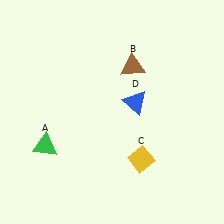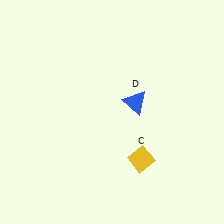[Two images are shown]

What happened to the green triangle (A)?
The green triangle (A) was removed in Image 2. It was in the bottom-left area of Image 1.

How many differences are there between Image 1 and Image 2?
There are 2 differences between the two images.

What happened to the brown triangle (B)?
The brown triangle (B) was removed in Image 2. It was in the top-right area of Image 1.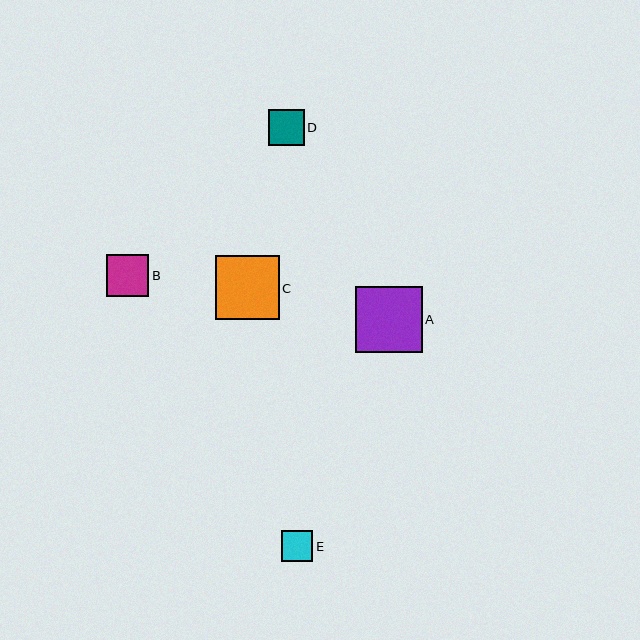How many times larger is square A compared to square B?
Square A is approximately 1.6 times the size of square B.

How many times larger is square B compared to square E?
Square B is approximately 1.3 times the size of square E.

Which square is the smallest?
Square E is the smallest with a size of approximately 31 pixels.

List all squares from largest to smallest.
From largest to smallest: A, C, B, D, E.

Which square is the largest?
Square A is the largest with a size of approximately 66 pixels.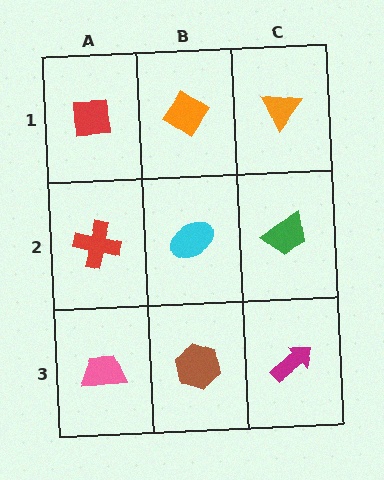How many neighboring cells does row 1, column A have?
2.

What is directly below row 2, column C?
A magenta arrow.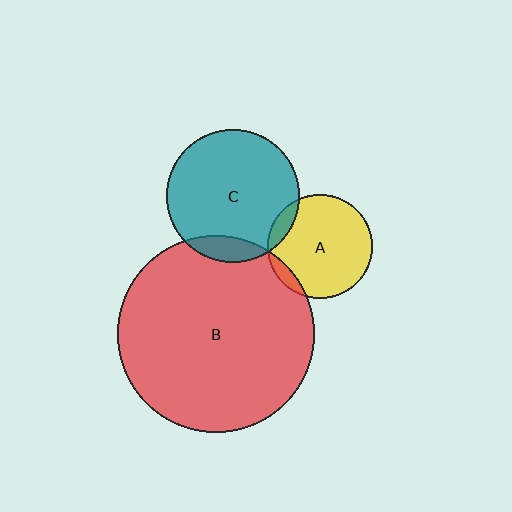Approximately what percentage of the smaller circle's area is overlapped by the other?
Approximately 10%.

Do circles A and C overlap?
Yes.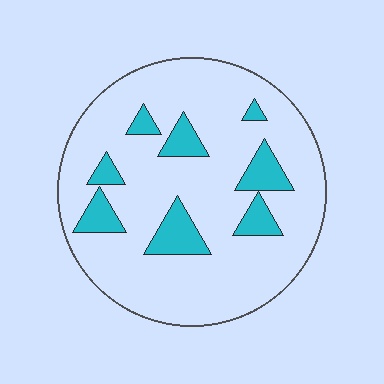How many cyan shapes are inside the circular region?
8.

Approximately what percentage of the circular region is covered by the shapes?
Approximately 15%.